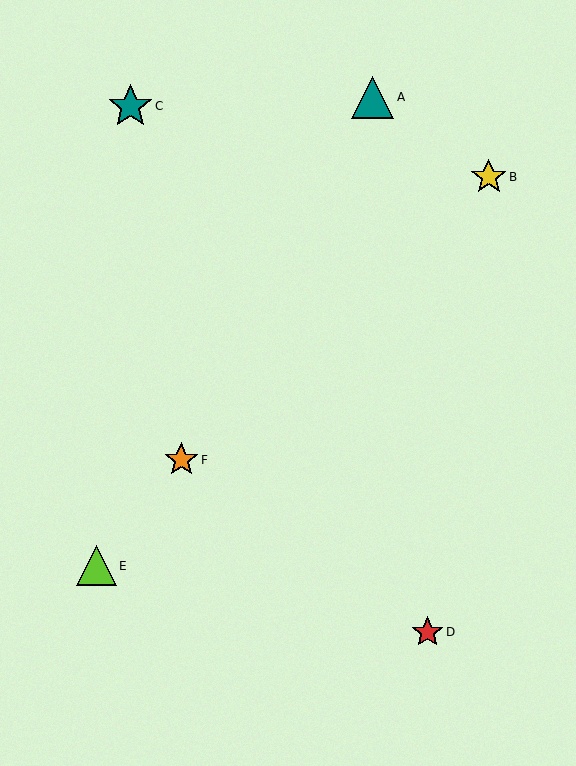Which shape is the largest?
The teal star (labeled C) is the largest.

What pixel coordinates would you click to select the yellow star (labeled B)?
Click at (489, 177) to select the yellow star B.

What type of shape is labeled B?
Shape B is a yellow star.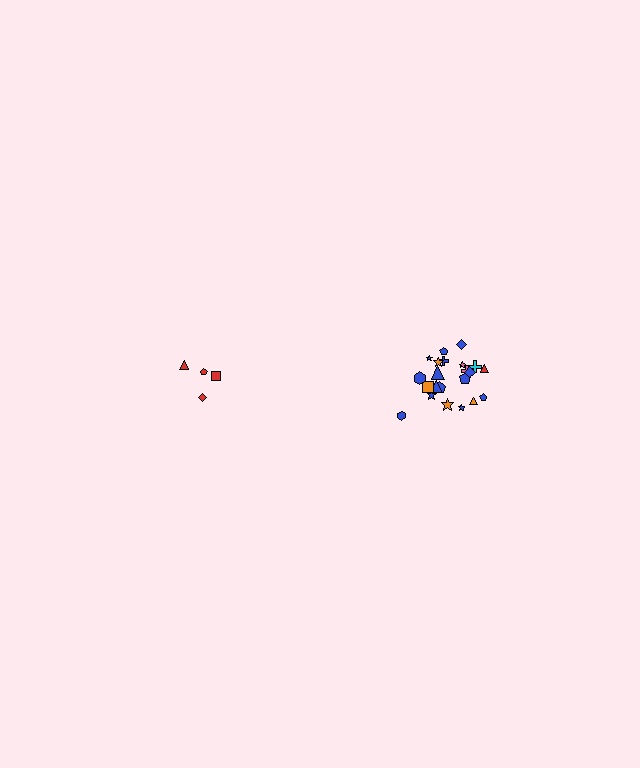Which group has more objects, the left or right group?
The right group.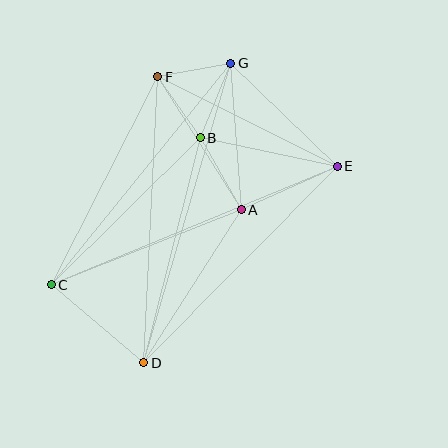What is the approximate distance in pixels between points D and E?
The distance between D and E is approximately 276 pixels.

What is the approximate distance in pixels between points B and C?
The distance between B and C is approximately 209 pixels.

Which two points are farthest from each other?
Points D and G are farthest from each other.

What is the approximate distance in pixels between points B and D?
The distance between B and D is approximately 232 pixels.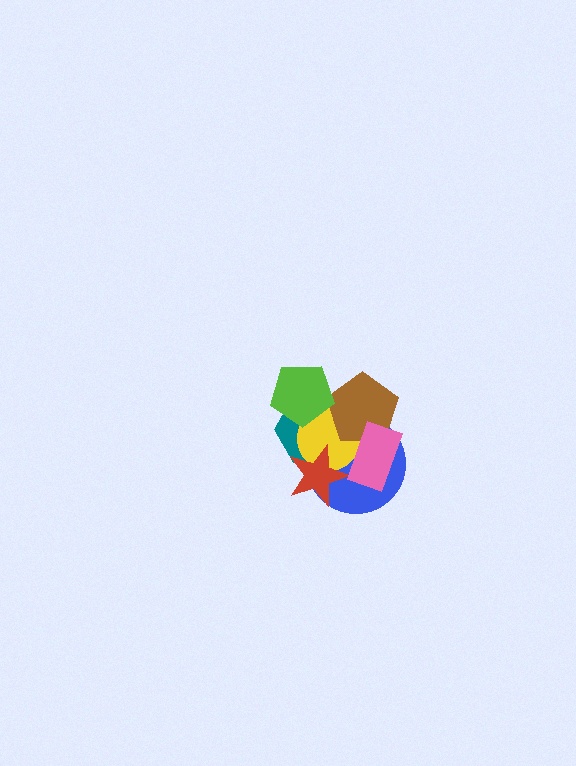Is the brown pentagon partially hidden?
Yes, it is partially covered by another shape.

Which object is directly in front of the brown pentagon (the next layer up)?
The lime pentagon is directly in front of the brown pentagon.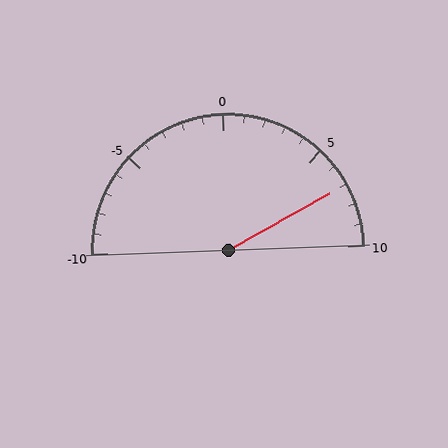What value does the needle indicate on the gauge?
The needle indicates approximately 7.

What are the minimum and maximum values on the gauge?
The gauge ranges from -10 to 10.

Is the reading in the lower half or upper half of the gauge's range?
The reading is in the upper half of the range (-10 to 10).